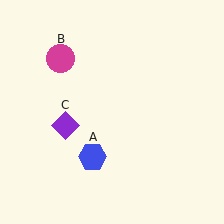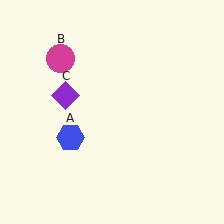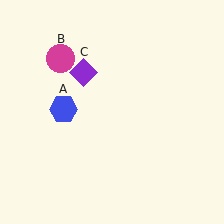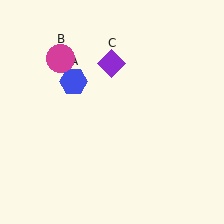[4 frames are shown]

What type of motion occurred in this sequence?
The blue hexagon (object A), purple diamond (object C) rotated clockwise around the center of the scene.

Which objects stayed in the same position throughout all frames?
Magenta circle (object B) remained stationary.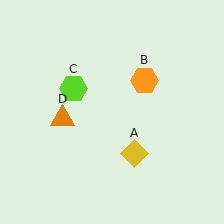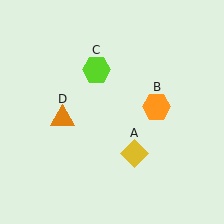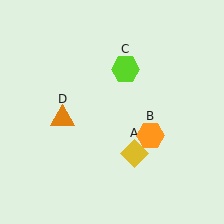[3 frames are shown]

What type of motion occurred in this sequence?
The orange hexagon (object B), lime hexagon (object C) rotated clockwise around the center of the scene.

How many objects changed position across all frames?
2 objects changed position: orange hexagon (object B), lime hexagon (object C).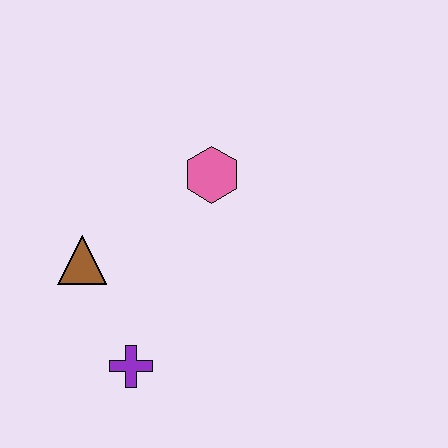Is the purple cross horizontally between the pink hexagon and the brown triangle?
Yes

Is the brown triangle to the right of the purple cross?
No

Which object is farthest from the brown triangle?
The pink hexagon is farthest from the brown triangle.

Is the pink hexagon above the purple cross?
Yes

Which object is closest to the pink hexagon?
The brown triangle is closest to the pink hexagon.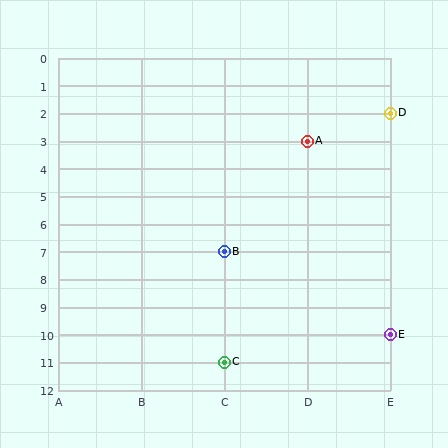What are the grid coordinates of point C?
Point C is at grid coordinates (C, 11).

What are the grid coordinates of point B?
Point B is at grid coordinates (C, 7).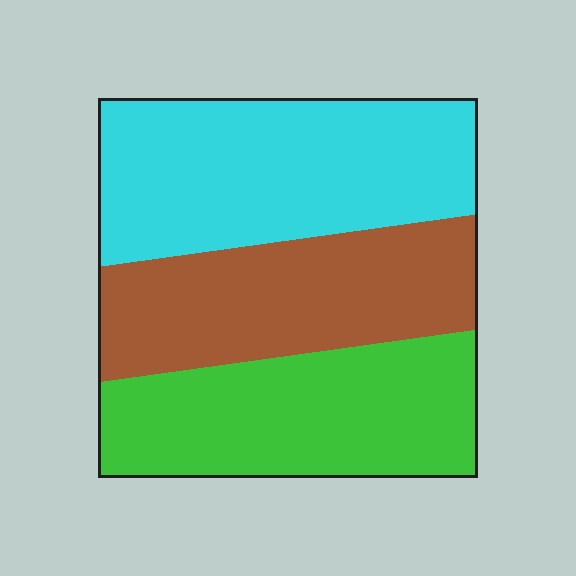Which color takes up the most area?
Cyan, at roughly 40%.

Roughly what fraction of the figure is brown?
Brown takes up between a sixth and a third of the figure.